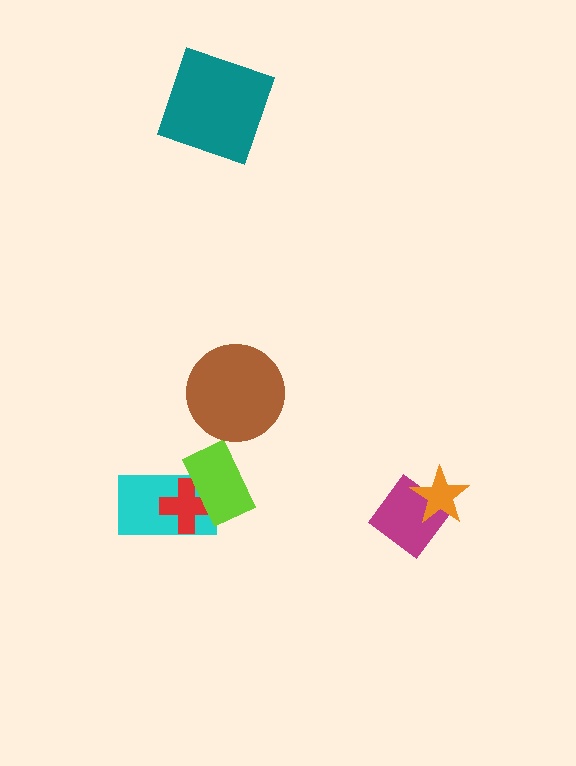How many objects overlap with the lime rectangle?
2 objects overlap with the lime rectangle.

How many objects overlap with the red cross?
2 objects overlap with the red cross.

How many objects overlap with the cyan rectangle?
2 objects overlap with the cyan rectangle.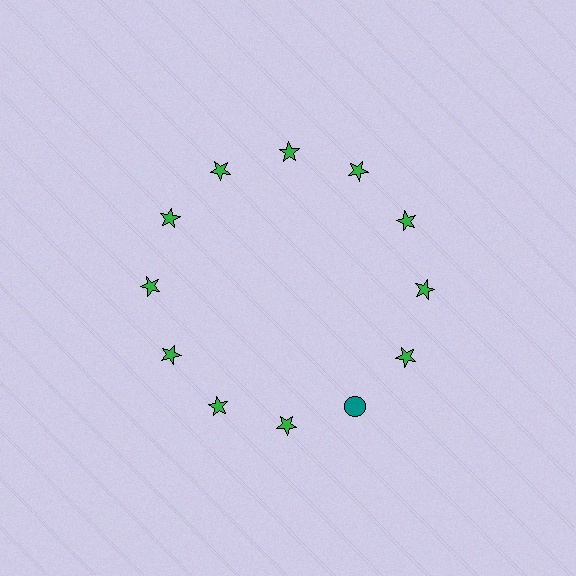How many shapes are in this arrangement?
There are 12 shapes arranged in a ring pattern.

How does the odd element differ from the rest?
It differs in both color (teal instead of green) and shape (circle instead of star).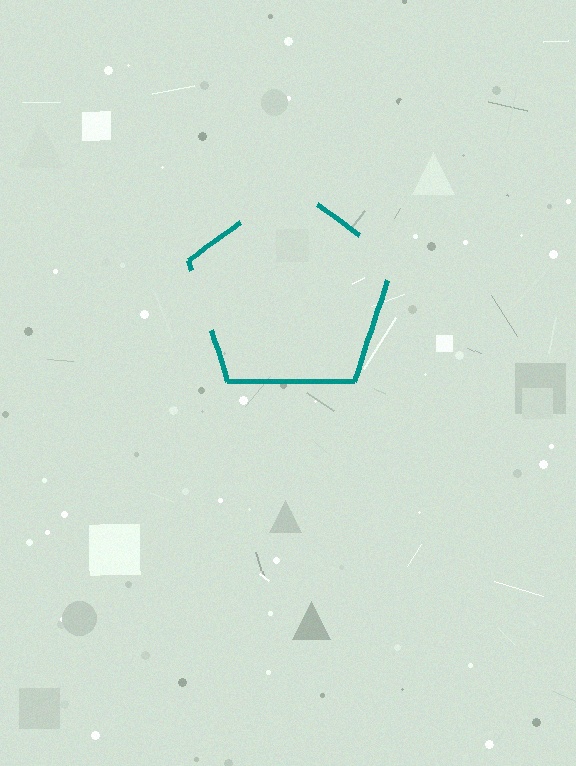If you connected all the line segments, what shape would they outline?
They would outline a pentagon.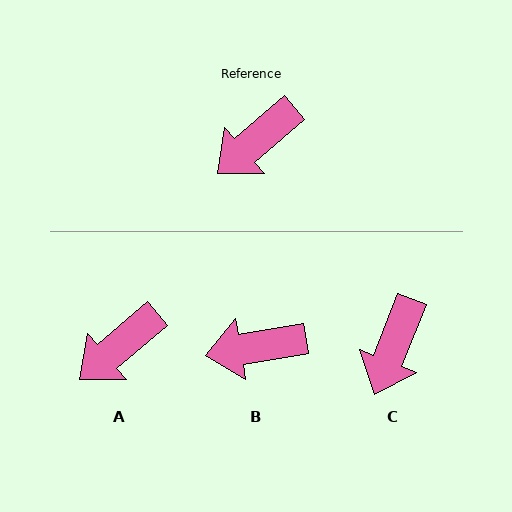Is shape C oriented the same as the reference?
No, it is off by about 28 degrees.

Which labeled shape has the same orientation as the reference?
A.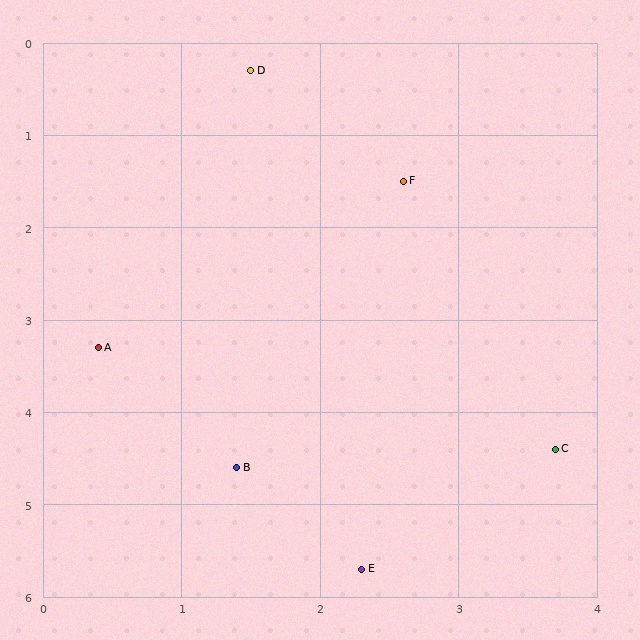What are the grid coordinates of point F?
Point F is at approximately (2.6, 1.5).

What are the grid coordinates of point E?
Point E is at approximately (2.3, 5.7).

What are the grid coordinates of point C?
Point C is at approximately (3.7, 4.4).